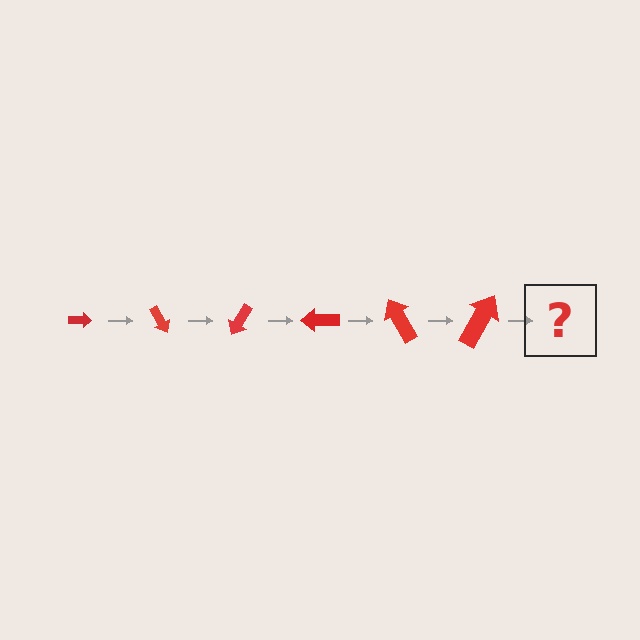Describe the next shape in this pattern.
It should be an arrow, larger than the previous one and rotated 360 degrees from the start.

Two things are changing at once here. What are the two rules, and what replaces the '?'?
The two rules are that the arrow grows larger each step and it rotates 60 degrees each step. The '?' should be an arrow, larger than the previous one and rotated 360 degrees from the start.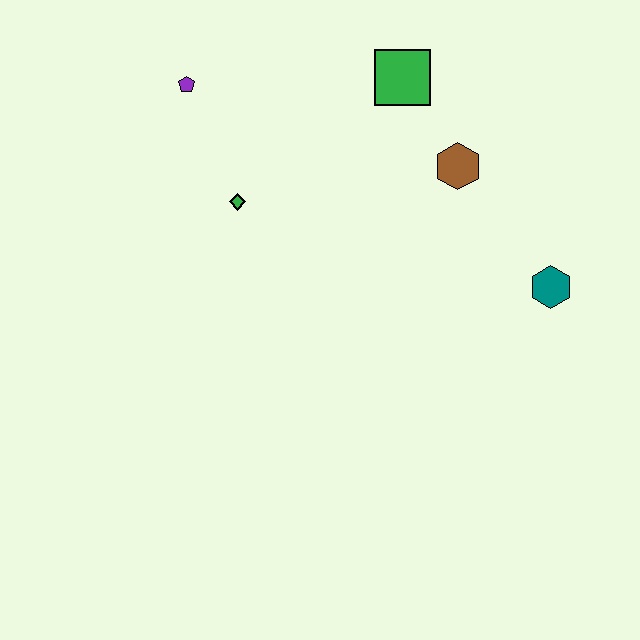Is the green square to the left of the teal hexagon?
Yes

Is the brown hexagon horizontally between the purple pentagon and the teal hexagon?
Yes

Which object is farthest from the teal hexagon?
The purple pentagon is farthest from the teal hexagon.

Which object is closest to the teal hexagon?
The brown hexagon is closest to the teal hexagon.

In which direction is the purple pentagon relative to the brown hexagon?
The purple pentagon is to the left of the brown hexagon.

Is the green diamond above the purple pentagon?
No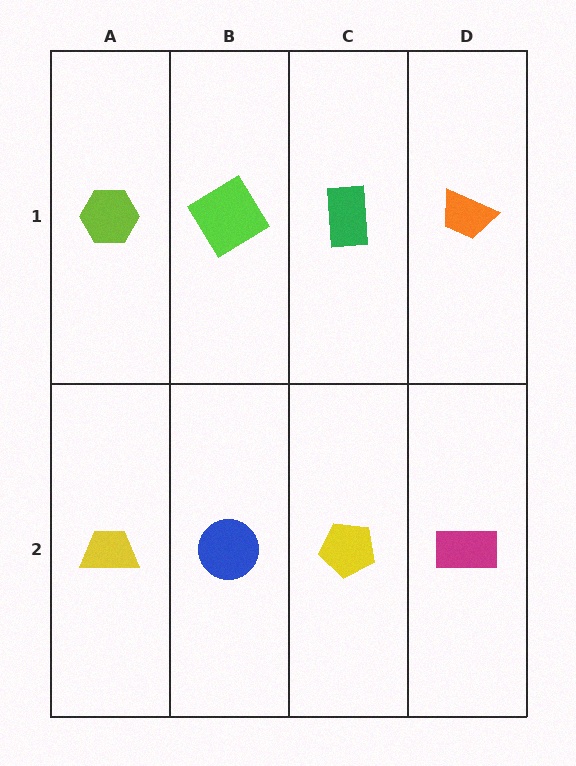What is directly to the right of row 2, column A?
A blue circle.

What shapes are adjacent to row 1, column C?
A yellow pentagon (row 2, column C), a lime diamond (row 1, column B), an orange trapezoid (row 1, column D).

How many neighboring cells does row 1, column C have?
3.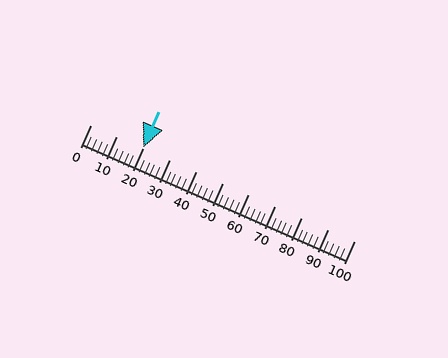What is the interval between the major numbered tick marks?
The major tick marks are spaced 10 units apart.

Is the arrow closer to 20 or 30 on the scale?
The arrow is closer to 20.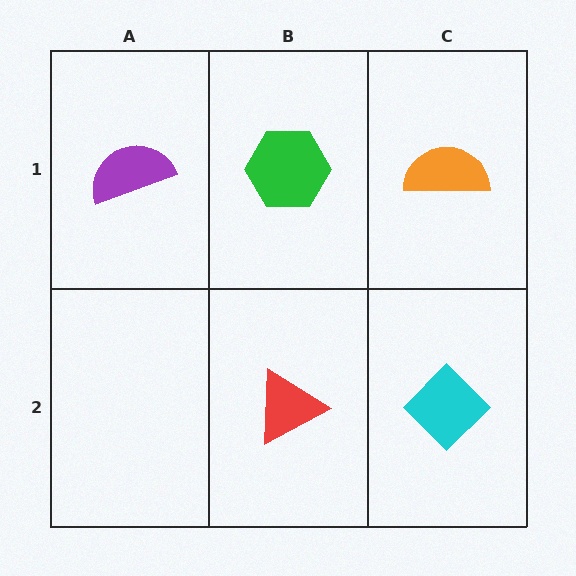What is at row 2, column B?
A red triangle.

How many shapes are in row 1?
3 shapes.